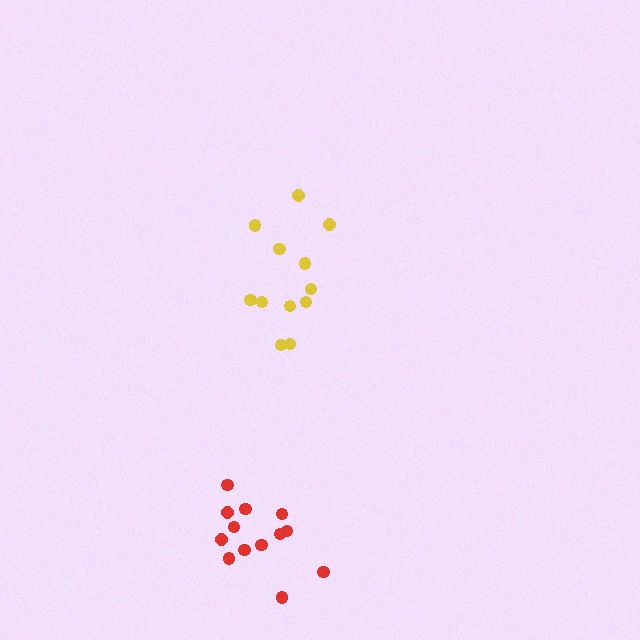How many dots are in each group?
Group 1: 12 dots, Group 2: 13 dots (25 total).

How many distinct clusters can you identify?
There are 2 distinct clusters.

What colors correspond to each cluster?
The clusters are colored: yellow, red.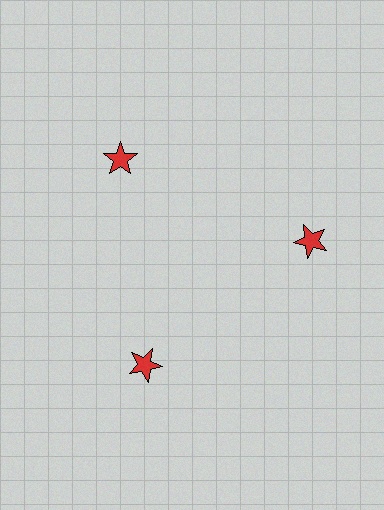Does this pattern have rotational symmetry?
Yes, this pattern has 3-fold rotational symmetry. It looks the same after rotating 120 degrees around the center.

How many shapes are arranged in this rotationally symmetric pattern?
There are 3 shapes, arranged in 3 groups of 1.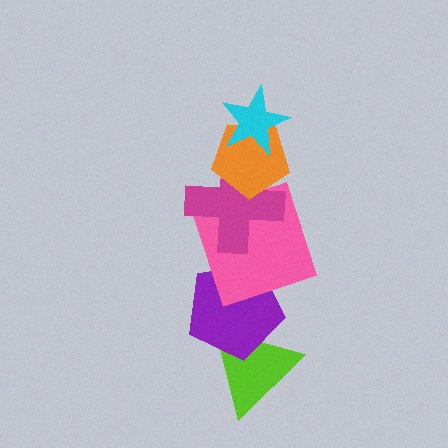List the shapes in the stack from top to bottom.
From top to bottom: the cyan star, the orange pentagon, the magenta cross, the pink square, the purple pentagon, the lime triangle.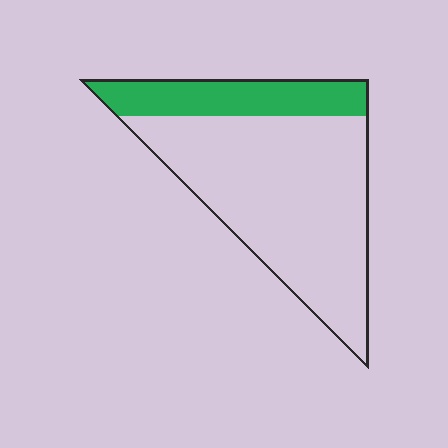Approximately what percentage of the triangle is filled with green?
Approximately 25%.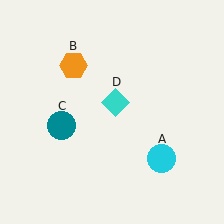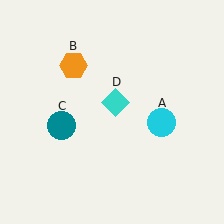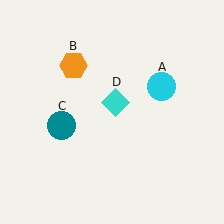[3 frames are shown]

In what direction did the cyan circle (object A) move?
The cyan circle (object A) moved up.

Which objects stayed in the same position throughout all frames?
Orange hexagon (object B) and teal circle (object C) and cyan diamond (object D) remained stationary.